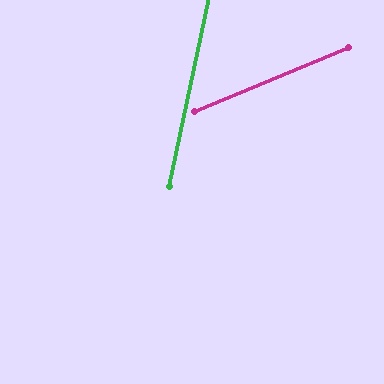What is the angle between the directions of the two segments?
Approximately 55 degrees.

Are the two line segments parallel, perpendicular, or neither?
Neither parallel nor perpendicular — they differ by about 55°.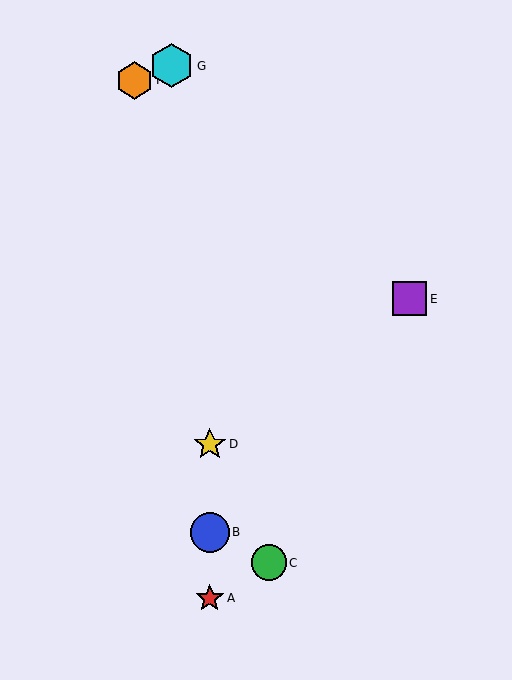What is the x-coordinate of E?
Object E is at x≈410.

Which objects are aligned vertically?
Objects A, B, D are aligned vertically.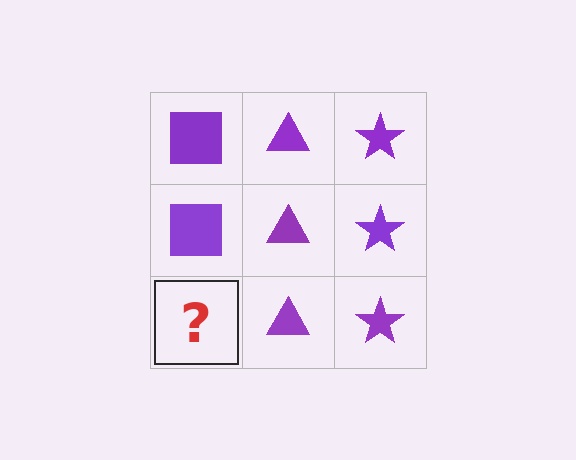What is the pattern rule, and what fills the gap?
The rule is that each column has a consistent shape. The gap should be filled with a purple square.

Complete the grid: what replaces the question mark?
The question mark should be replaced with a purple square.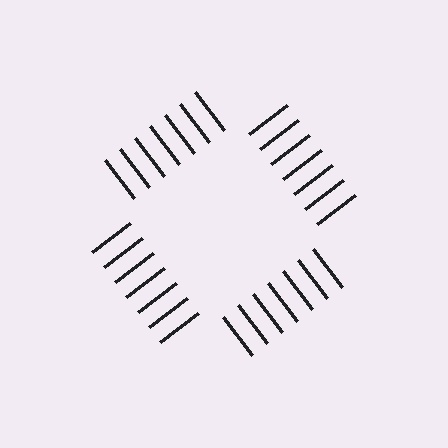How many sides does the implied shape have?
4 sides — the line-ends trace a square.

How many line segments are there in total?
28 — 7 along each of the 4 edges.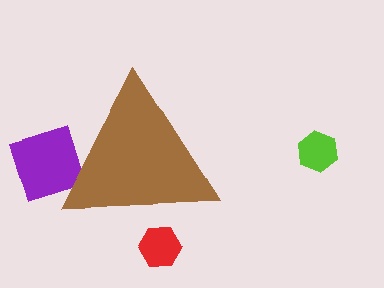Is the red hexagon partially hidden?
Yes, the red hexagon is partially hidden behind the brown triangle.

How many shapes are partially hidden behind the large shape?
2 shapes are partially hidden.